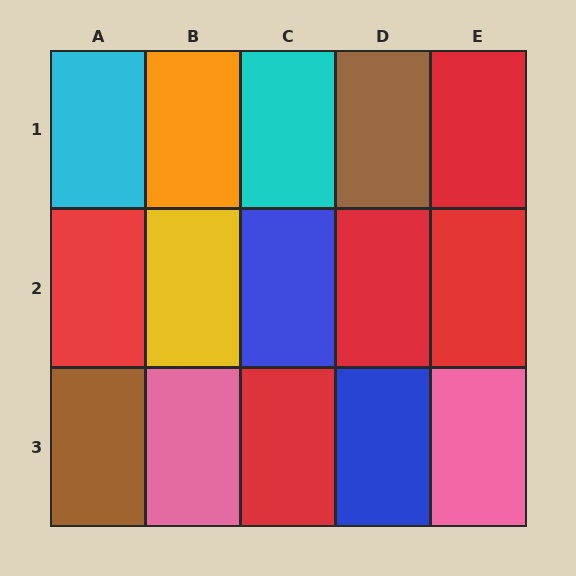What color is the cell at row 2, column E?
Red.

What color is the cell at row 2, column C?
Blue.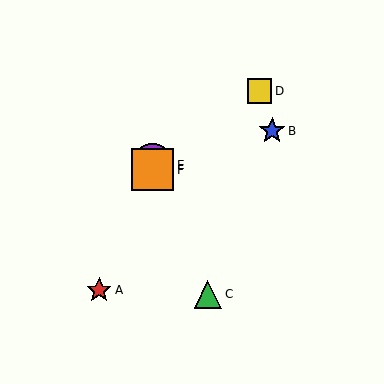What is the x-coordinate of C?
Object C is at x≈208.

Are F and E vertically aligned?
Yes, both are at x≈153.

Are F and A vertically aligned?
No, F is at x≈153 and A is at x≈99.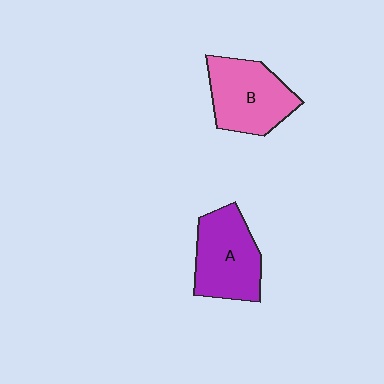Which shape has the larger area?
Shape B (pink).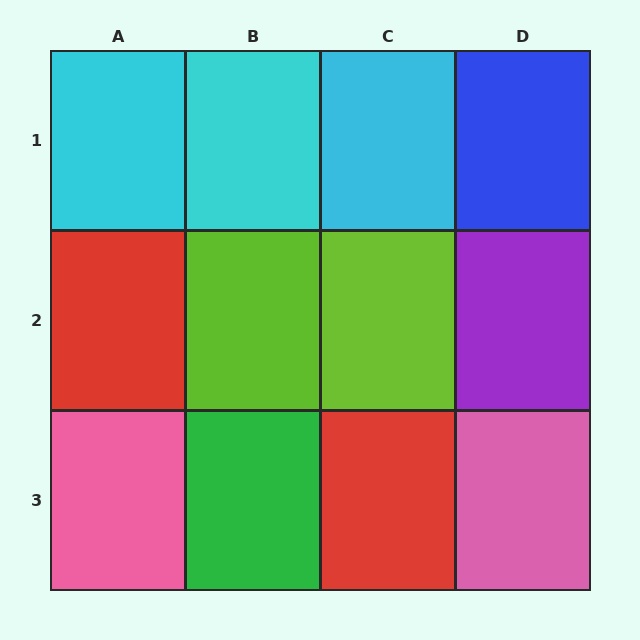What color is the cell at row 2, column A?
Red.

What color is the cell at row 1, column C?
Cyan.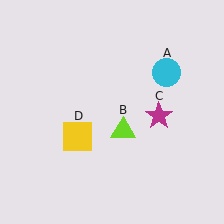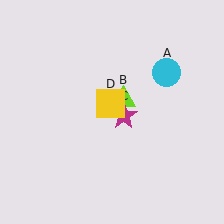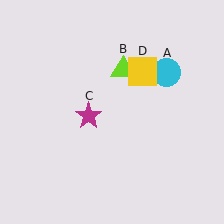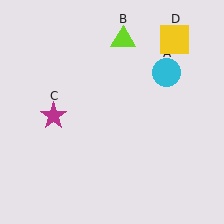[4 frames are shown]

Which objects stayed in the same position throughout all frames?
Cyan circle (object A) remained stationary.